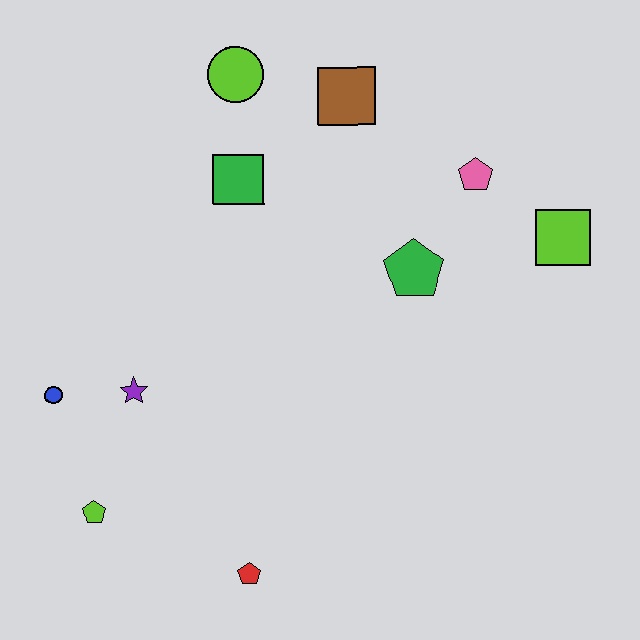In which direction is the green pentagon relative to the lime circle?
The green pentagon is below the lime circle.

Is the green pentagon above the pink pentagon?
No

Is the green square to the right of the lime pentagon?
Yes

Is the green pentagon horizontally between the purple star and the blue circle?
No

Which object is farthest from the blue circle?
The lime square is farthest from the blue circle.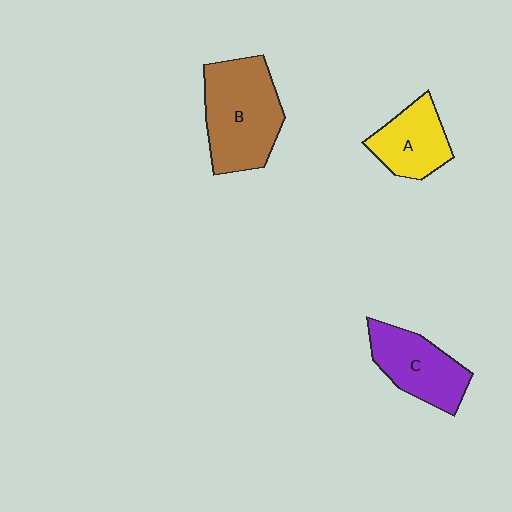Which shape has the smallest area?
Shape A (yellow).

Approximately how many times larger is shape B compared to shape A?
Approximately 1.6 times.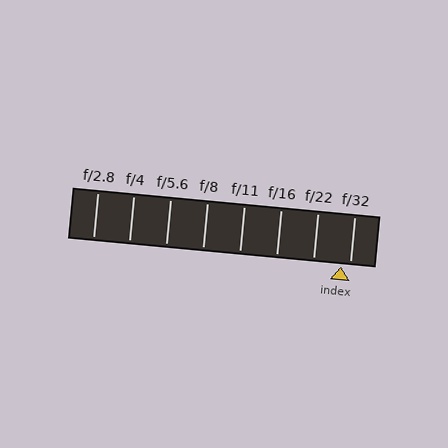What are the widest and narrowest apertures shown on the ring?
The widest aperture shown is f/2.8 and the narrowest is f/32.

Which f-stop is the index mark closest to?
The index mark is closest to f/32.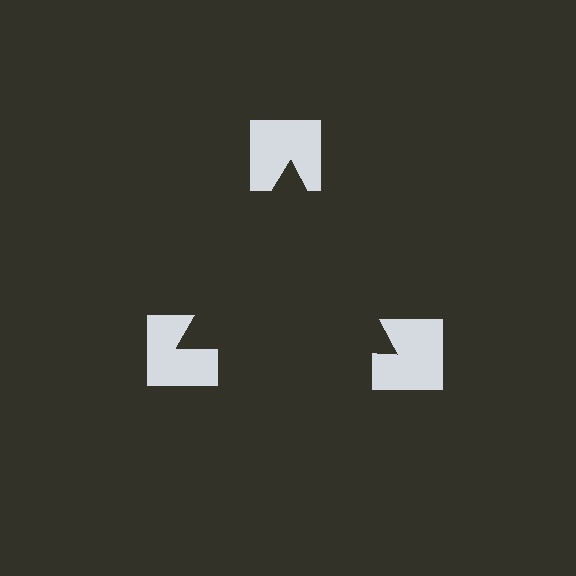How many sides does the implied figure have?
3 sides.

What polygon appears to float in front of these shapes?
An illusory triangle — its edges are inferred from the aligned wedge cuts in the notched squares, not physically drawn.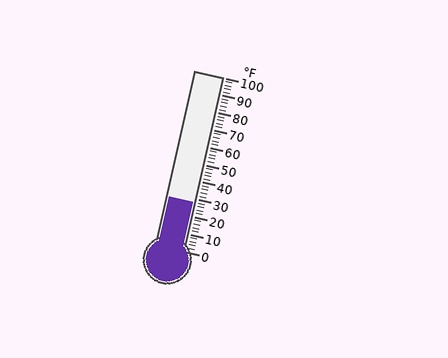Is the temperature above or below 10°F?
The temperature is above 10°F.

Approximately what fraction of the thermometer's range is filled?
The thermometer is filled to approximately 30% of its range.